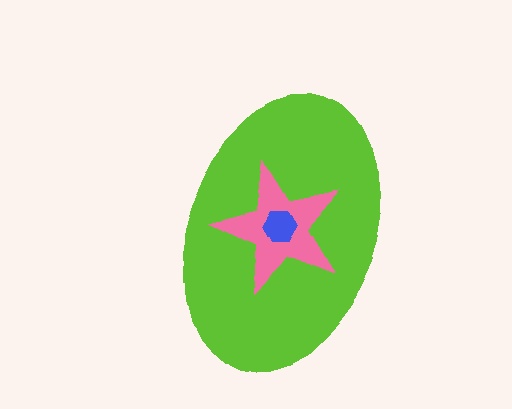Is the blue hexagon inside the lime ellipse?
Yes.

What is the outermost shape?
The lime ellipse.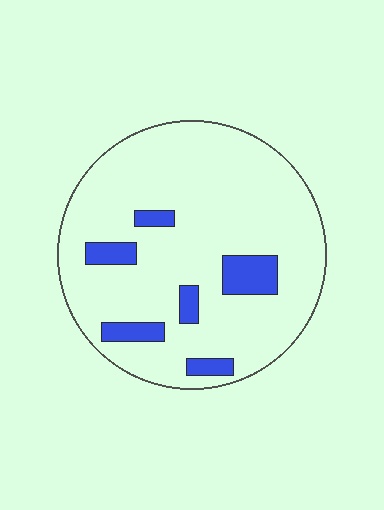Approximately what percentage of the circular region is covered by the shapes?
Approximately 10%.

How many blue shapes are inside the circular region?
6.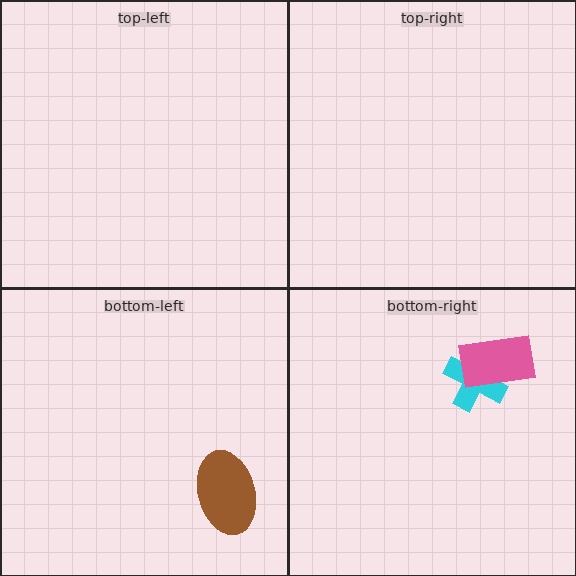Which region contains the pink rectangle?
The bottom-right region.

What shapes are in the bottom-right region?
The cyan cross, the pink rectangle.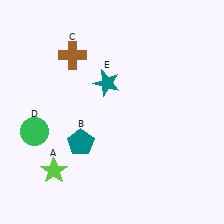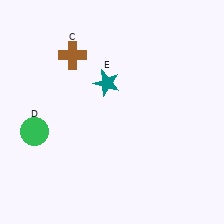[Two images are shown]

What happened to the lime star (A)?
The lime star (A) was removed in Image 2. It was in the bottom-left area of Image 1.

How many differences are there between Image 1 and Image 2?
There are 2 differences between the two images.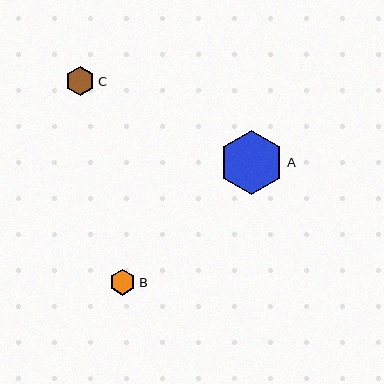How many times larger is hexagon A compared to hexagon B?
Hexagon A is approximately 2.5 times the size of hexagon B.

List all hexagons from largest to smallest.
From largest to smallest: A, C, B.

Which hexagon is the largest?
Hexagon A is the largest with a size of approximately 65 pixels.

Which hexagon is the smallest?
Hexagon B is the smallest with a size of approximately 26 pixels.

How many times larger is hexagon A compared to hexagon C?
Hexagon A is approximately 2.2 times the size of hexagon C.